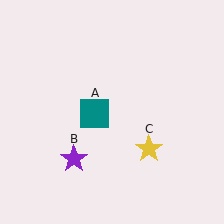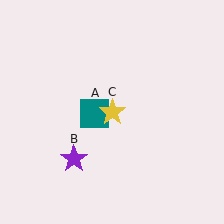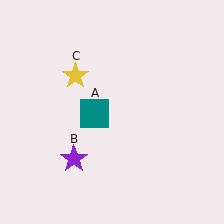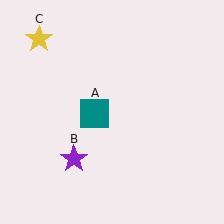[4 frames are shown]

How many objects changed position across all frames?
1 object changed position: yellow star (object C).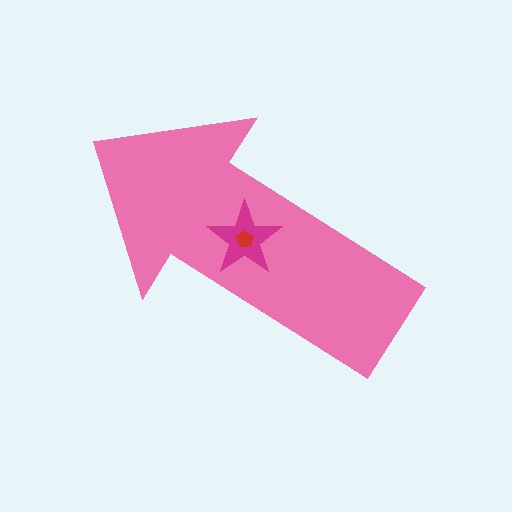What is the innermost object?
The red pentagon.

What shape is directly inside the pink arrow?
The magenta star.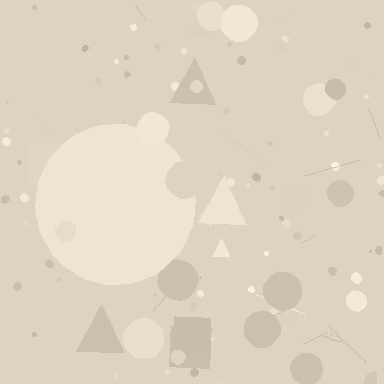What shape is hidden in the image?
A circle is hidden in the image.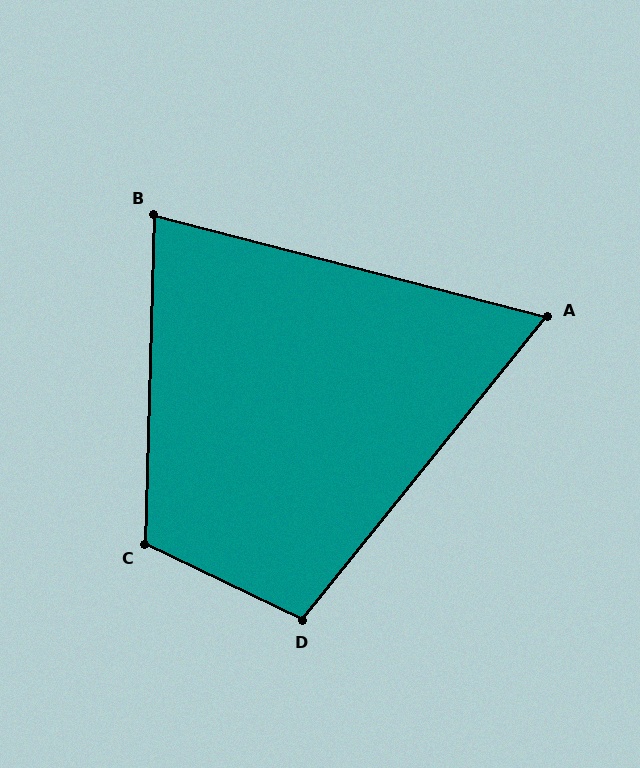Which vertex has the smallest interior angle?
A, at approximately 66 degrees.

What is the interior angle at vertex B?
Approximately 77 degrees (acute).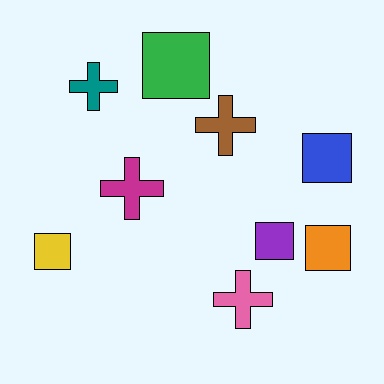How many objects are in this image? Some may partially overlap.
There are 9 objects.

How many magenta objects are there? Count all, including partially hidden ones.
There is 1 magenta object.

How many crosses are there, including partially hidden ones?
There are 4 crosses.